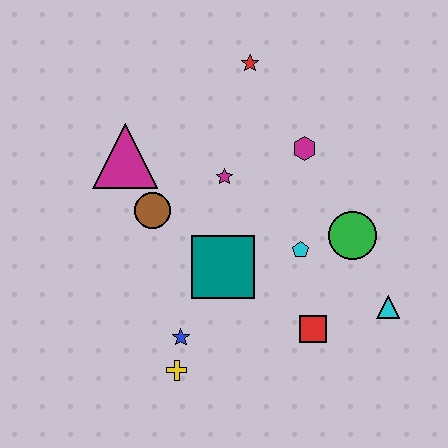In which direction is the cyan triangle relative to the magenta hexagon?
The cyan triangle is below the magenta hexagon.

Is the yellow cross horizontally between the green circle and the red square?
No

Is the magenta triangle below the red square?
No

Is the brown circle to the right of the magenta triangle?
Yes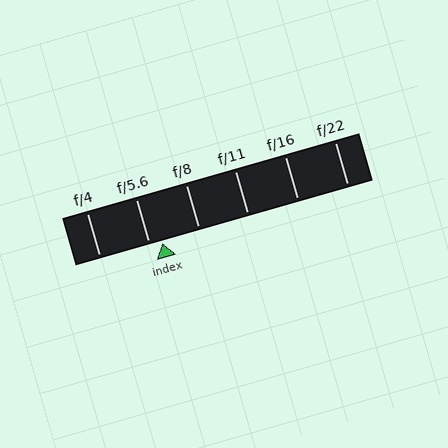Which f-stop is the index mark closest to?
The index mark is closest to f/5.6.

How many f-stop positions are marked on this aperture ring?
There are 6 f-stop positions marked.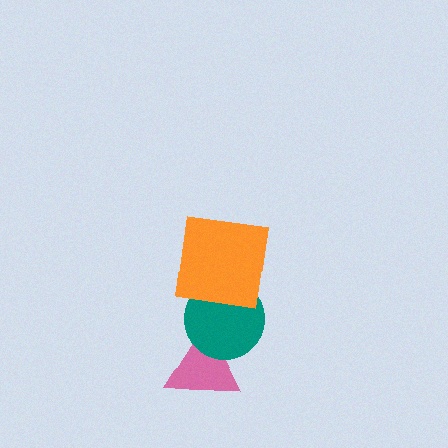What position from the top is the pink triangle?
The pink triangle is 3rd from the top.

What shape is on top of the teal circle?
The orange square is on top of the teal circle.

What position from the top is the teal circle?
The teal circle is 2nd from the top.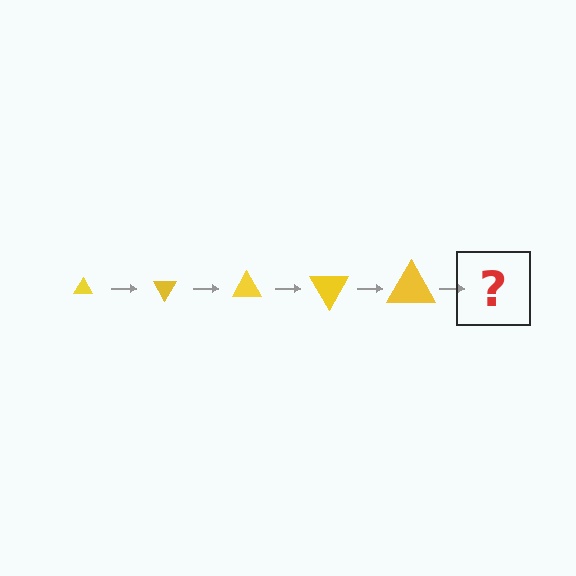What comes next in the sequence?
The next element should be a triangle, larger than the previous one and rotated 300 degrees from the start.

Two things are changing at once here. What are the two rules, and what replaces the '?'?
The two rules are that the triangle grows larger each step and it rotates 60 degrees each step. The '?' should be a triangle, larger than the previous one and rotated 300 degrees from the start.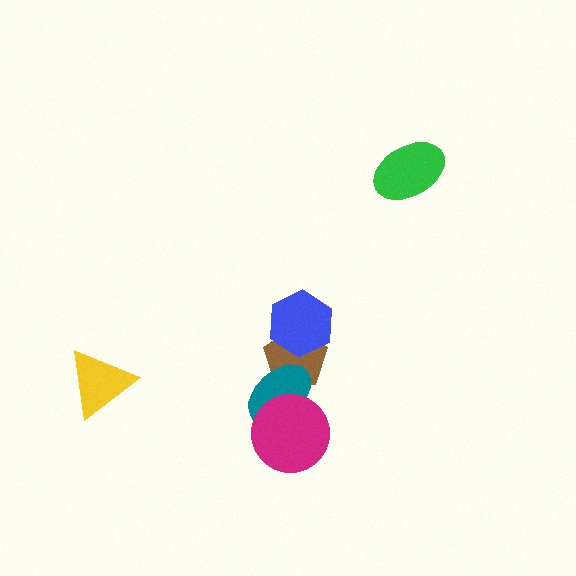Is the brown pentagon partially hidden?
Yes, it is partially covered by another shape.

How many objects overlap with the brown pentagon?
2 objects overlap with the brown pentagon.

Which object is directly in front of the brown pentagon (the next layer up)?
The teal ellipse is directly in front of the brown pentagon.